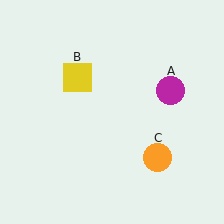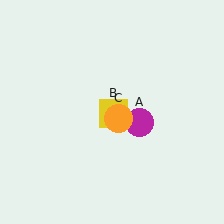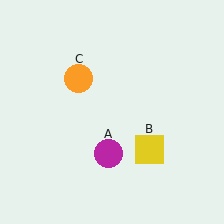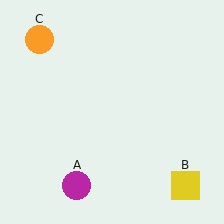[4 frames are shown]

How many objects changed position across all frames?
3 objects changed position: magenta circle (object A), yellow square (object B), orange circle (object C).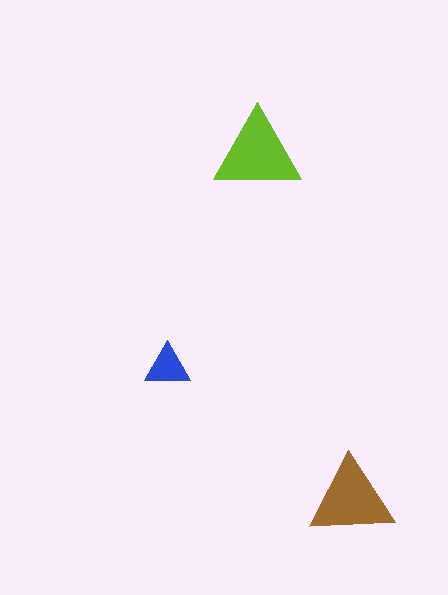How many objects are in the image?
There are 3 objects in the image.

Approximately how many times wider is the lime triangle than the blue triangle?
About 2 times wider.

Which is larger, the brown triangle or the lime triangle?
The lime one.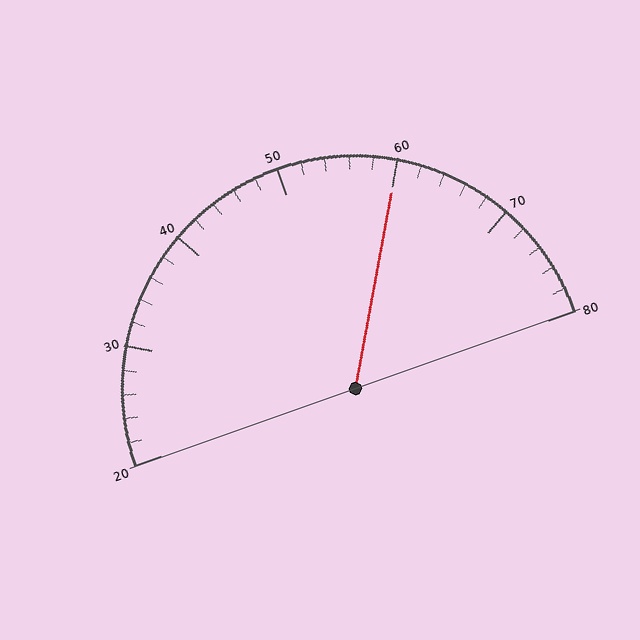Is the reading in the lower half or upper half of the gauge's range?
The reading is in the upper half of the range (20 to 80).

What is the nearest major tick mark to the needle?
The nearest major tick mark is 60.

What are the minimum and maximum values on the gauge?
The gauge ranges from 20 to 80.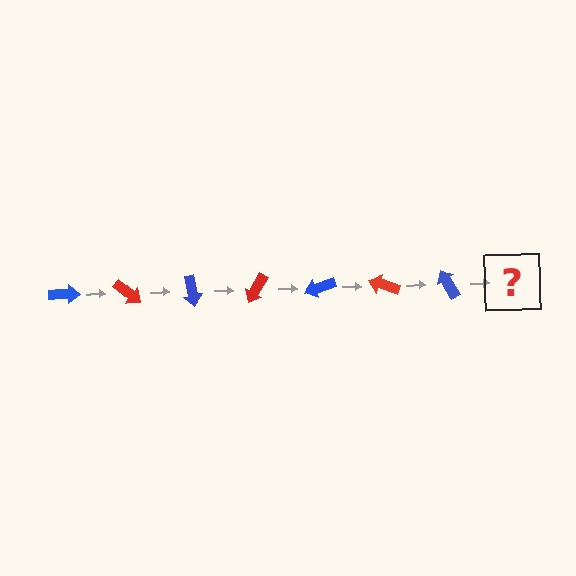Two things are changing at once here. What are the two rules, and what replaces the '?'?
The two rules are that it rotates 40 degrees each step and the color cycles through blue and red. The '?' should be a red arrow, rotated 280 degrees from the start.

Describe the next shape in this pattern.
It should be a red arrow, rotated 280 degrees from the start.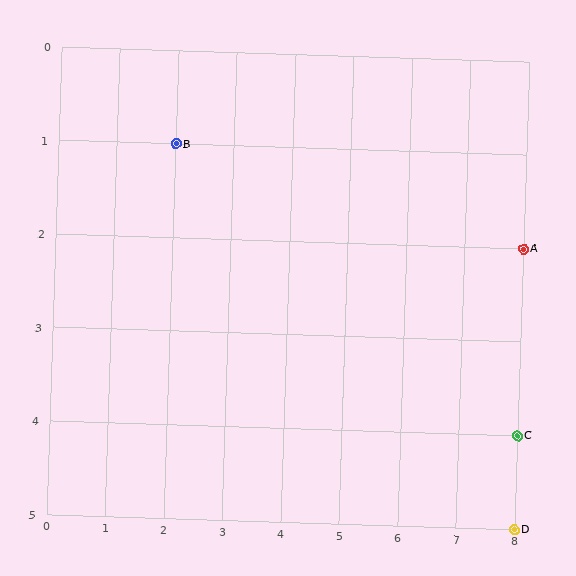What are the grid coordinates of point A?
Point A is at grid coordinates (8, 2).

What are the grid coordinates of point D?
Point D is at grid coordinates (8, 5).